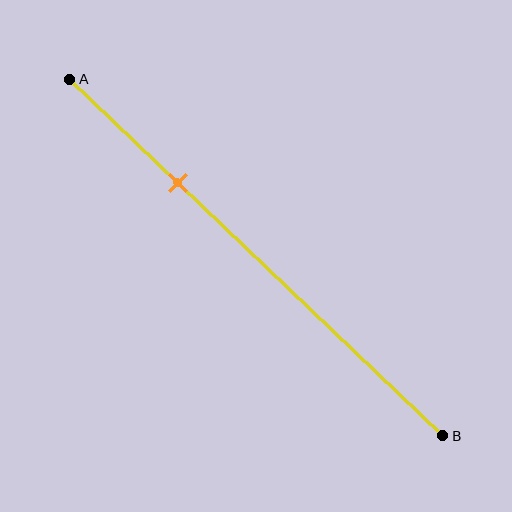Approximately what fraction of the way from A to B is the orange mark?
The orange mark is approximately 30% of the way from A to B.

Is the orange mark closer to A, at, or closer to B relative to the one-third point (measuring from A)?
The orange mark is closer to point A than the one-third point of segment AB.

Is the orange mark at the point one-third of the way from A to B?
No, the mark is at about 30% from A, not at the 33% one-third point.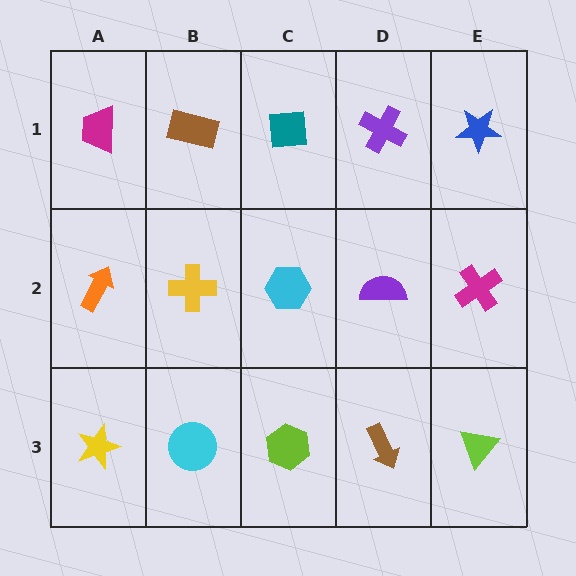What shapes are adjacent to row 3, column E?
A magenta cross (row 2, column E), a brown arrow (row 3, column D).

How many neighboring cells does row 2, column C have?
4.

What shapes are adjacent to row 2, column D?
A purple cross (row 1, column D), a brown arrow (row 3, column D), a cyan hexagon (row 2, column C), a magenta cross (row 2, column E).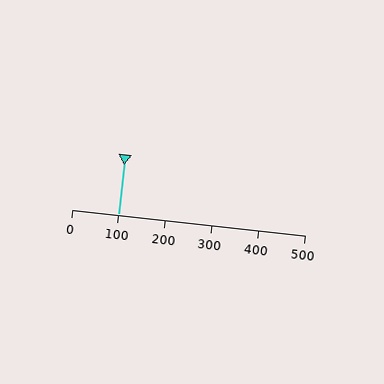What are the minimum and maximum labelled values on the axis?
The axis runs from 0 to 500.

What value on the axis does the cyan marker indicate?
The marker indicates approximately 100.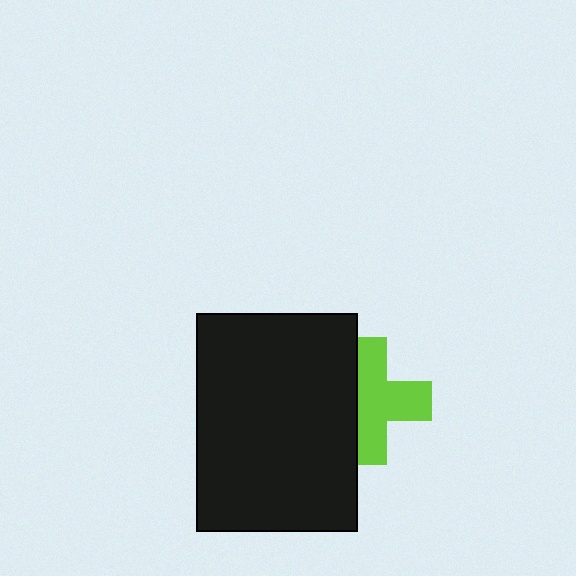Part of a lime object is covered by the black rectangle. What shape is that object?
It is a cross.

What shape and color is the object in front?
The object in front is a black rectangle.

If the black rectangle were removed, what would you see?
You would see the complete lime cross.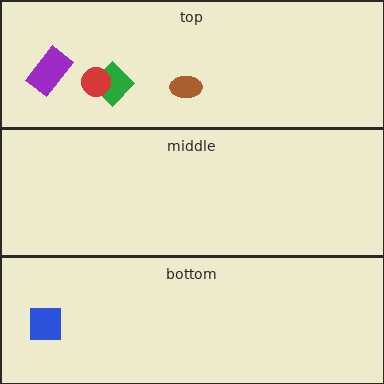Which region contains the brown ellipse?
The top region.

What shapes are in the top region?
The purple rectangle, the green diamond, the red circle, the brown ellipse.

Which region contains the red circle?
The top region.